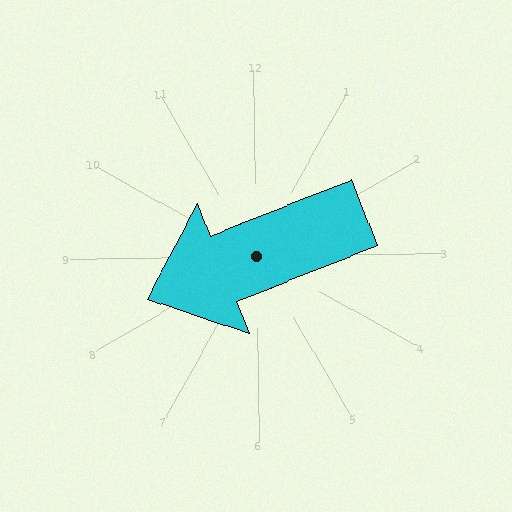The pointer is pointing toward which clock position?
Roughly 8 o'clock.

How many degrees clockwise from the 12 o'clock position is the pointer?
Approximately 249 degrees.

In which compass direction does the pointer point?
West.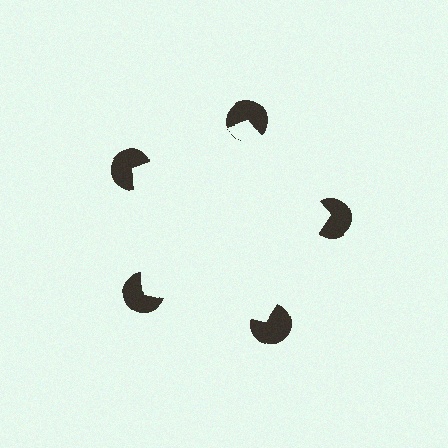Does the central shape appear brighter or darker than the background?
It typically appears slightly brighter than the background, even though no actual brightness change is drawn.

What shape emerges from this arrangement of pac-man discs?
An illusory pentagon — its edges are inferred from the aligned wedge cuts in the pac-man discs, not physically drawn.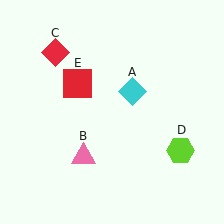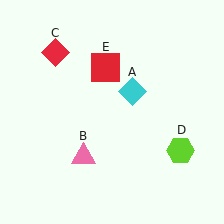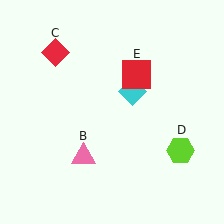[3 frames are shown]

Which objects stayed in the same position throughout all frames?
Cyan diamond (object A) and pink triangle (object B) and red diamond (object C) and lime hexagon (object D) remained stationary.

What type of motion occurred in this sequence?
The red square (object E) rotated clockwise around the center of the scene.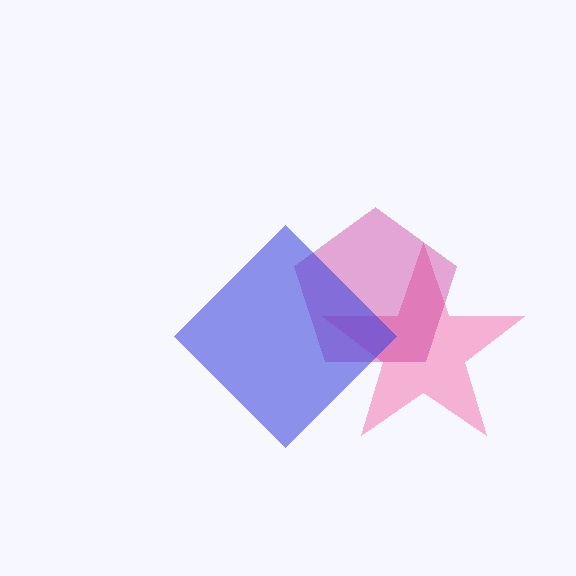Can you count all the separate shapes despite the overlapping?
Yes, there are 3 separate shapes.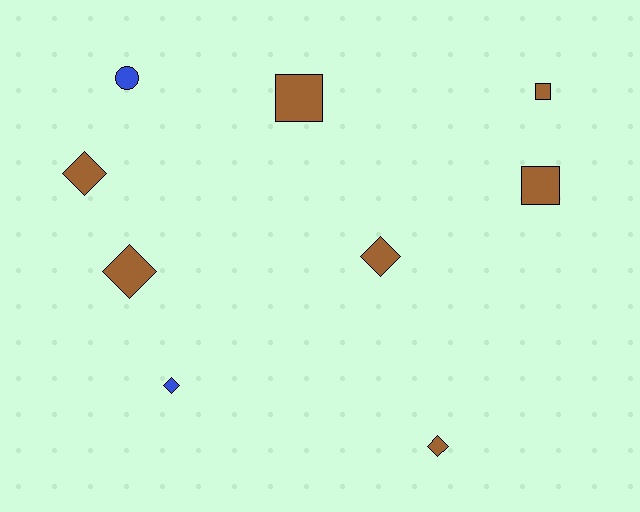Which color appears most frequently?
Brown, with 7 objects.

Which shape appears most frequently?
Diamond, with 5 objects.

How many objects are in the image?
There are 9 objects.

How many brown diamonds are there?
There are 4 brown diamonds.